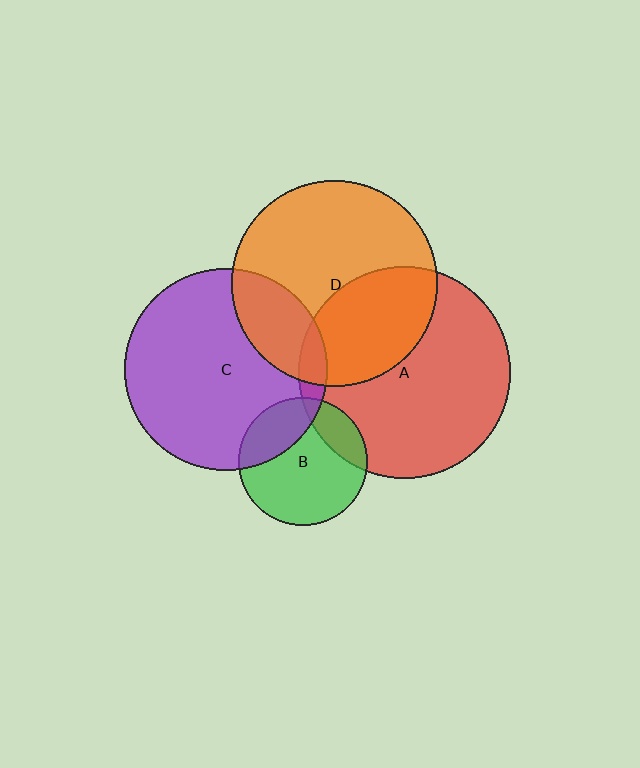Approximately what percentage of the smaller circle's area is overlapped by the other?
Approximately 25%.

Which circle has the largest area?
Circle A (red).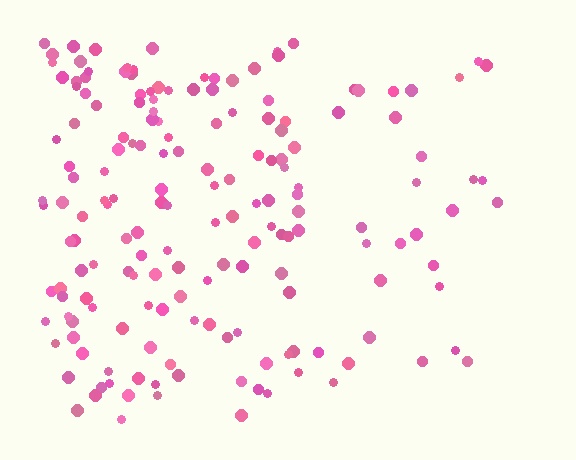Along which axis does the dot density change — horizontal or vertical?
Horizontal.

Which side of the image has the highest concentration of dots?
The left.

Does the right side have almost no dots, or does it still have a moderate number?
Still a moderate number, just noticeably fewer than the left.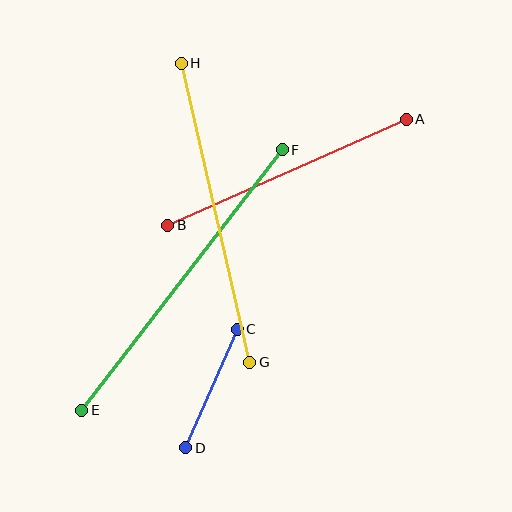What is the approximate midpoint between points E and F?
The midpoint is at approximately (182, 280) pixels.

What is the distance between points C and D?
The distance is approximately 129 pixels.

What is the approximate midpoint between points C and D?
The midpoint is at approximately (212, 389) pixels.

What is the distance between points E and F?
The distance is approximately 329 pixels.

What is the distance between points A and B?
The distance is approximately 261 pixels.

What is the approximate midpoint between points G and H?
The midpoint is at approximately (216, 213) pixels.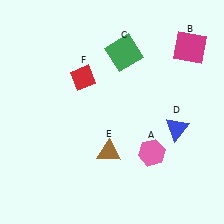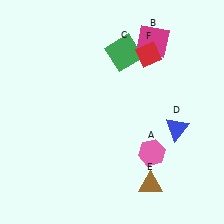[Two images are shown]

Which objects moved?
The objects that moved are: the magenta square (B), the brown triangle (E), the red diamond (F).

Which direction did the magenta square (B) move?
The magenta square (B) moved left.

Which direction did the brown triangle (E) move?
The brown triangle (E) moved right.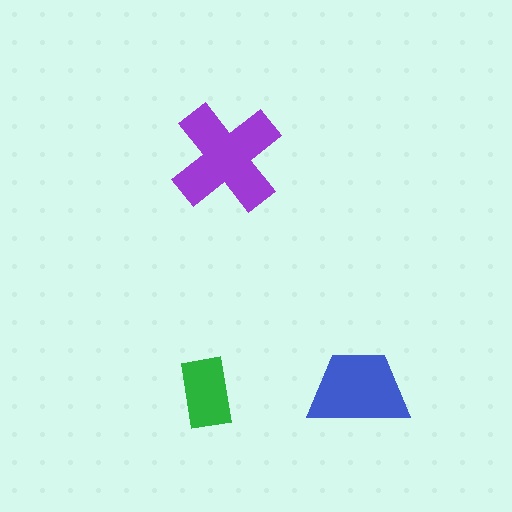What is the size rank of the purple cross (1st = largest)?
1st.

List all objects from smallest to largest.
The green rectangle, the blue trapezoid, the purple cross.